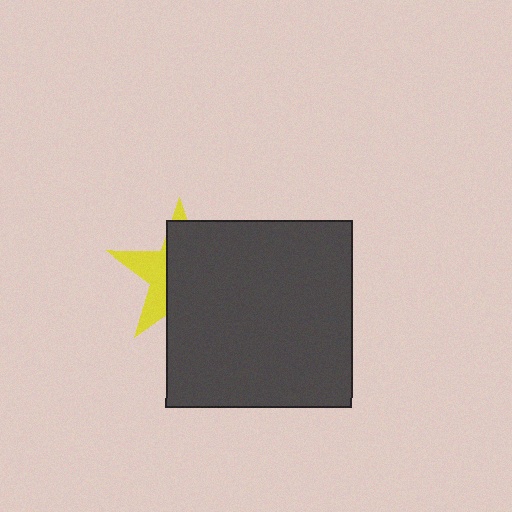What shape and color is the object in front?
The object in front is a dark gray square.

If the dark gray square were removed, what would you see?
You would see the complete yellow star.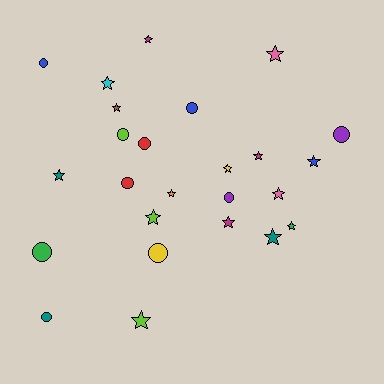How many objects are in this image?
There are 25 objects.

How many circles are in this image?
There are 10 circles.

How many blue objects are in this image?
There are 3 blue objects.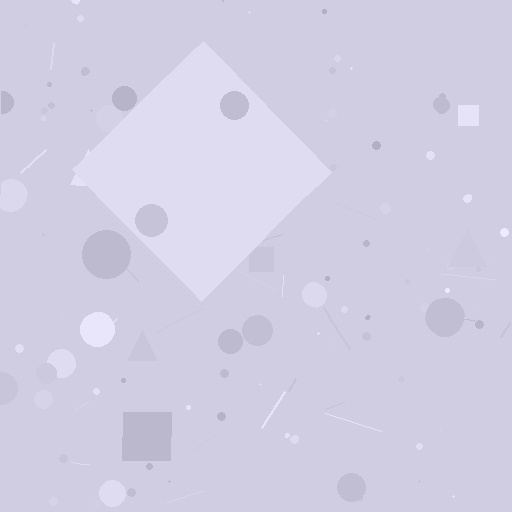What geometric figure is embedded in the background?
A diamond is embedded in the background.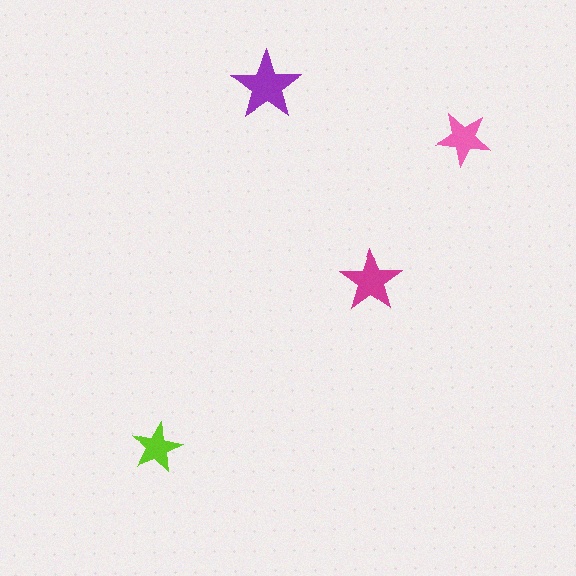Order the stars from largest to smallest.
the purple one, the magenta one, the pink one, the lime one.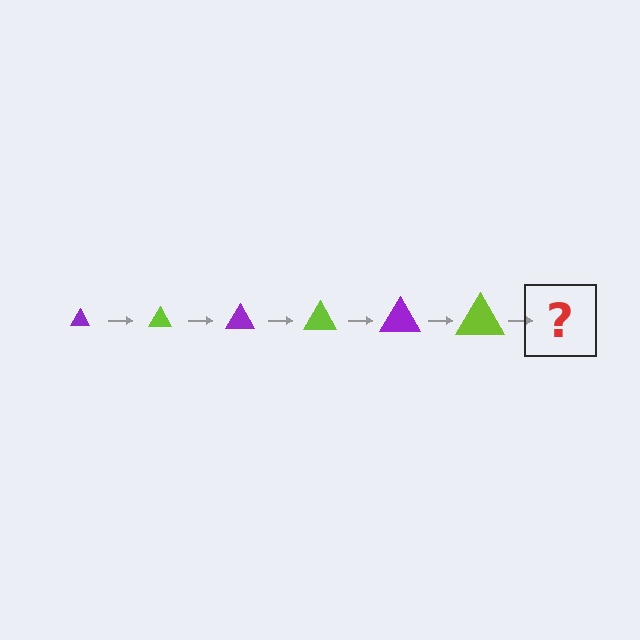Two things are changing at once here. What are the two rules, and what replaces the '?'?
The two rules are that the triangle grows larger each step and the color cycles through purple and lime. The '?' should be a purple triangle, larger than the previous one.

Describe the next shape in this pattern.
It should be a purple triangle, larger than the previous one.